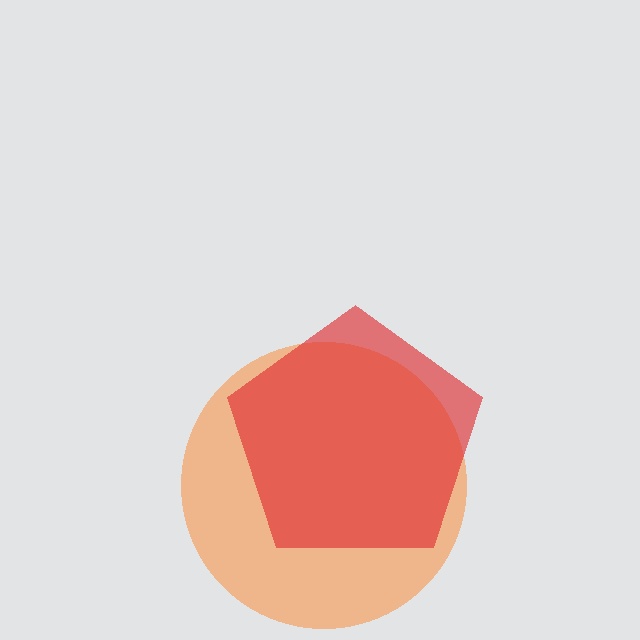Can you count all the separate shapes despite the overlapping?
Yes, there are 2 separate shapes.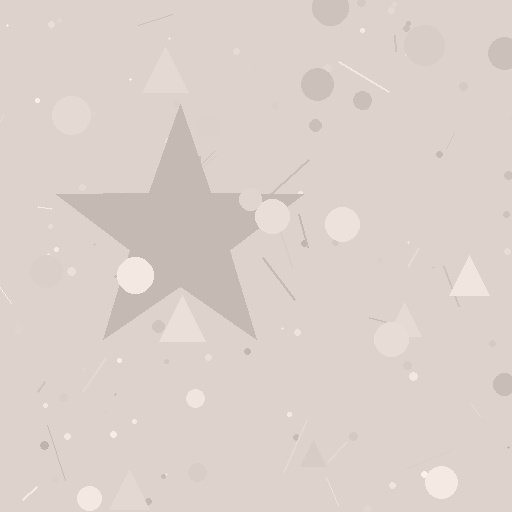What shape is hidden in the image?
A star is hidden in the image.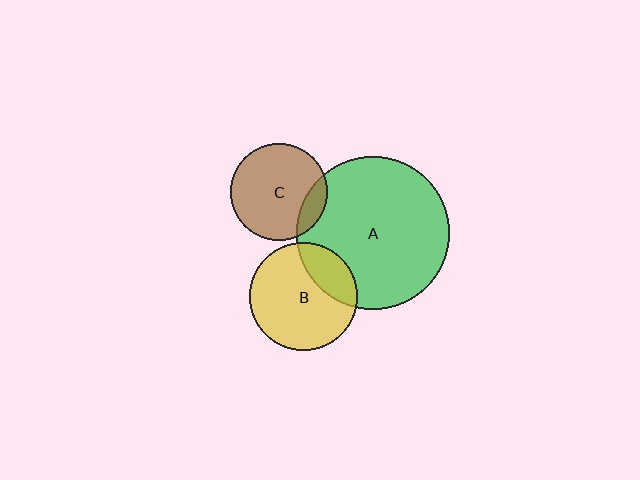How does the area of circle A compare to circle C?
Approximately 2.5 times.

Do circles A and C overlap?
Yes.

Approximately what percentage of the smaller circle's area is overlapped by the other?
Approximately 15%.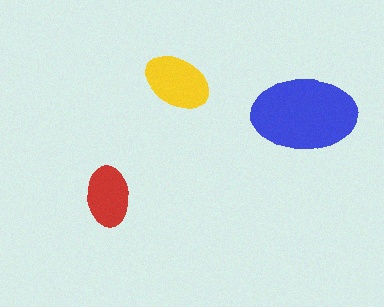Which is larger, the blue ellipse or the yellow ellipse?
The blue one.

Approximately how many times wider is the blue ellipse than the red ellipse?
About 1.5 times wider.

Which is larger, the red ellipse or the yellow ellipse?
The yellow one.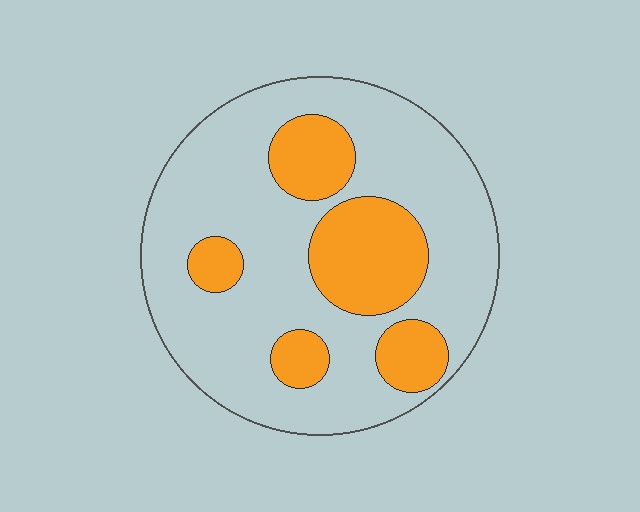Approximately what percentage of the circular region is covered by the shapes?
Approximately 25%.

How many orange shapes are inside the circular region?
5.